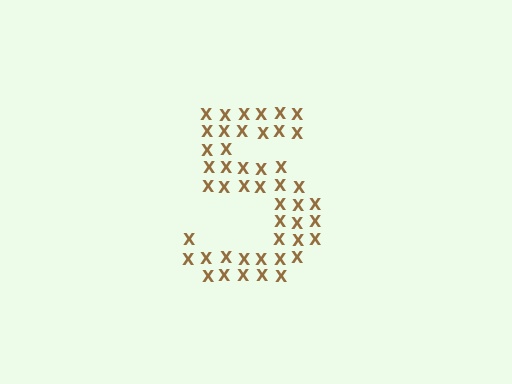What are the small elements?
The small elements are letter X's.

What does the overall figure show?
The overall figure shows the digit 5.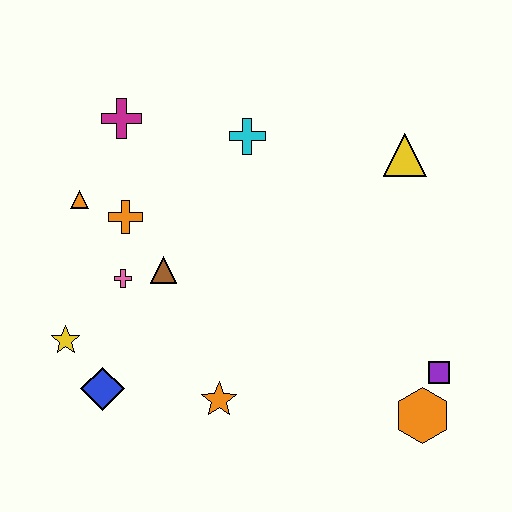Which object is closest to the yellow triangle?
The cyan cross is closest to the yellow triangle.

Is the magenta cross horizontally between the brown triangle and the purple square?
No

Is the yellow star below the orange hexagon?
No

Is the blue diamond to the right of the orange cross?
No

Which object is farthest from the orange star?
The yellow triangle is farthest from the orange star.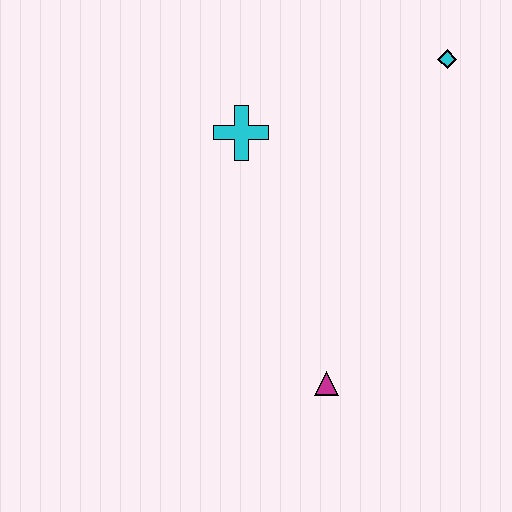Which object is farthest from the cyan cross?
The magenta triangle is farthest from the cyan cross.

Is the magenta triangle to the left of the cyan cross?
No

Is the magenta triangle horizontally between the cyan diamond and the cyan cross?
Yes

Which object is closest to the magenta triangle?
The cyan cross is closest to the magenta triangle.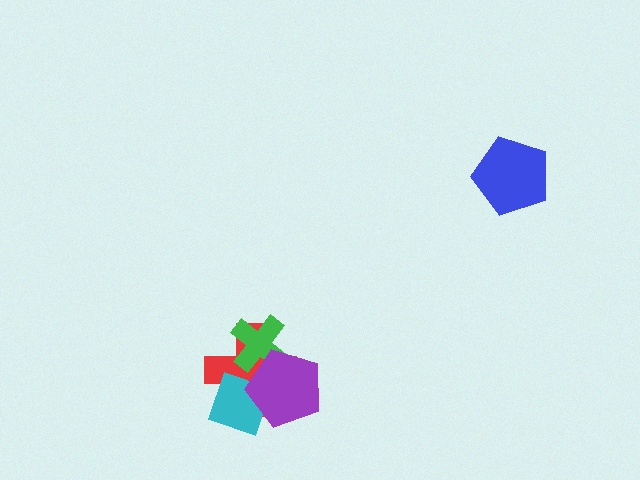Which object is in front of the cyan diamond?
The purple pentagon is in front of the cyan diamond.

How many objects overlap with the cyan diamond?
2 objects overlap with the cyan diamond.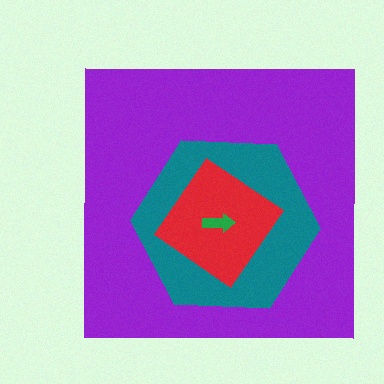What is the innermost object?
The green arrow.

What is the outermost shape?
The purple square.